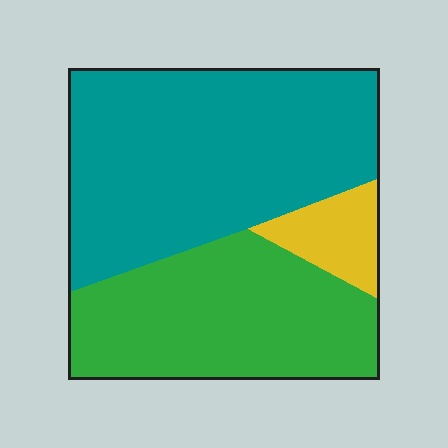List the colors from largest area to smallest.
From largest to smallest: teal, green, yellow.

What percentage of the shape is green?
Green covers 38% of the shape.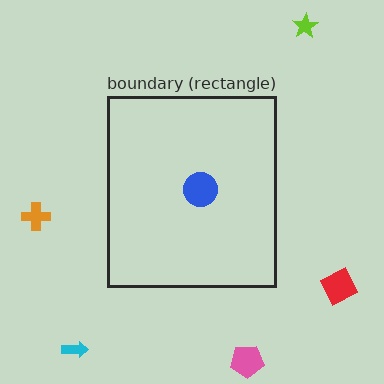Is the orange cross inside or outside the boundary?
Outside.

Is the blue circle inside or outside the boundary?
Inside.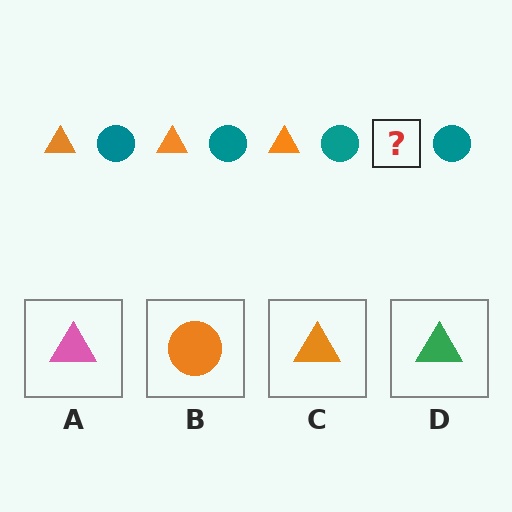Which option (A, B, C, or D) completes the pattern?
C.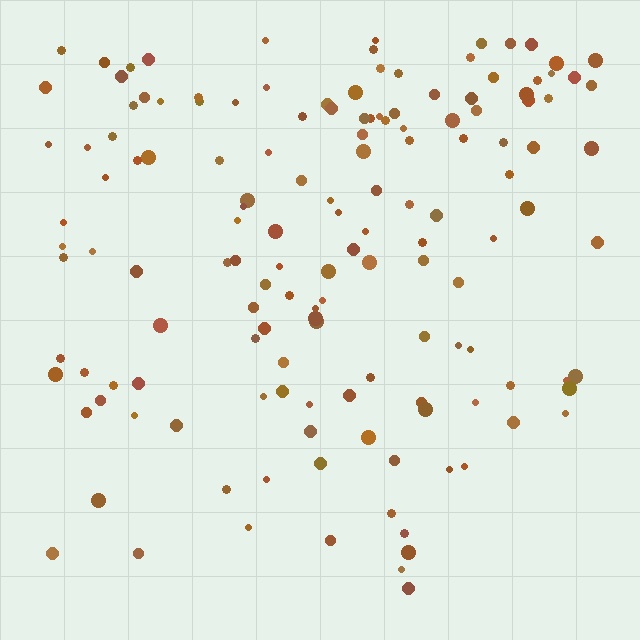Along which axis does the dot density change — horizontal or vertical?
Vertical.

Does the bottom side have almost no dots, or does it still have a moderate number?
Still a moderate number, just noticeably fewer than the top.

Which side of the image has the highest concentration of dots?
The top.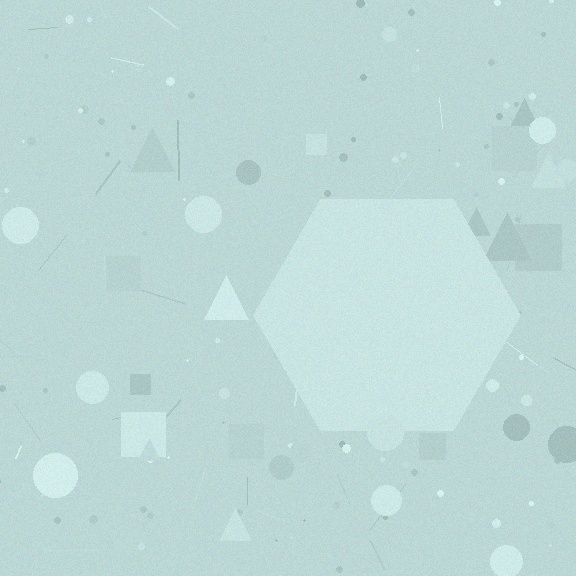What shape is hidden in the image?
A hexagon is hidden in the image.